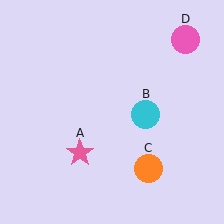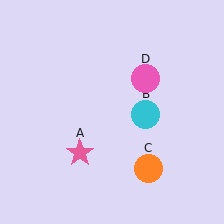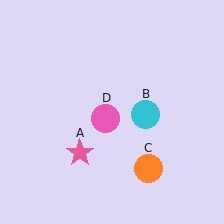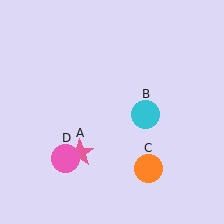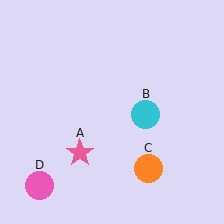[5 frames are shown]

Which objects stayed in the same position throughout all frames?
Pink star (object A) and cyan circle (object B) and orange circle (object C) remained stationary.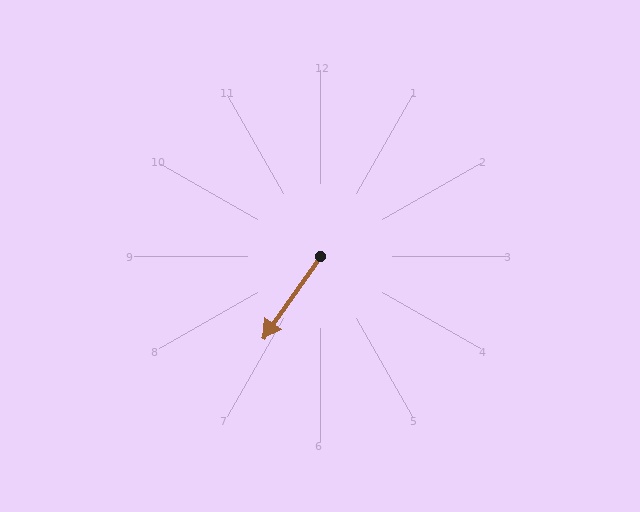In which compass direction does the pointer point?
Southwest.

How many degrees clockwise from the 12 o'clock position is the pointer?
Approximately 215 degrees.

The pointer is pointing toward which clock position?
Roughly 7 o'clock.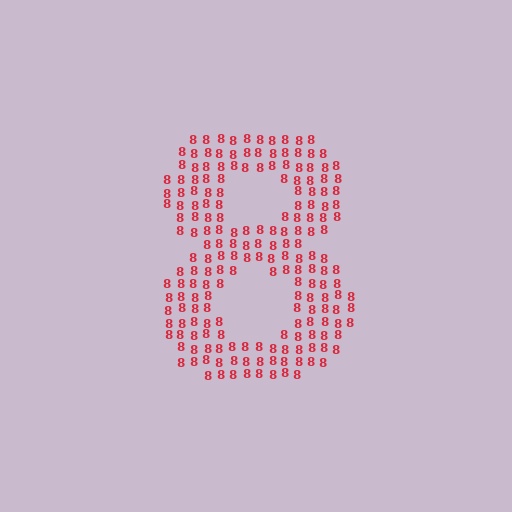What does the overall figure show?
The overall figure shows the digit 8.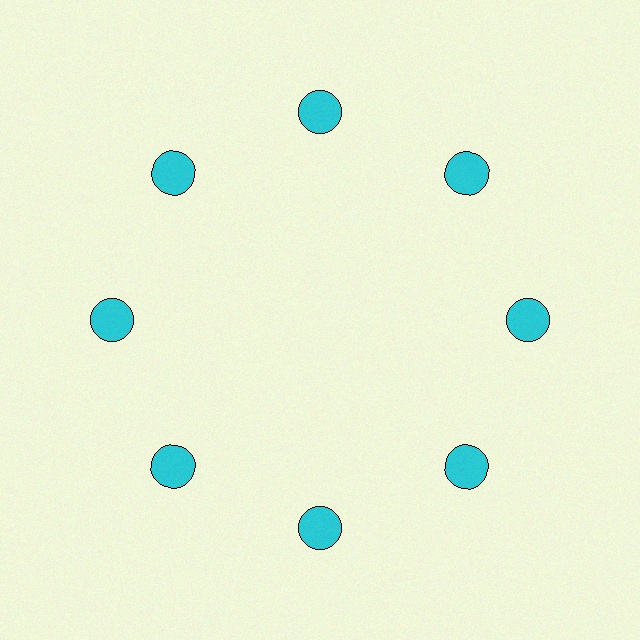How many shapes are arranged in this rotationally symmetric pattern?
There are 8 shapes, arranged in 8 groups of 1.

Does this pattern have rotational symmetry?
Yes, this pattern has 8-fold rotational symmetry. It looks the same after rotating 45 degrees around the center.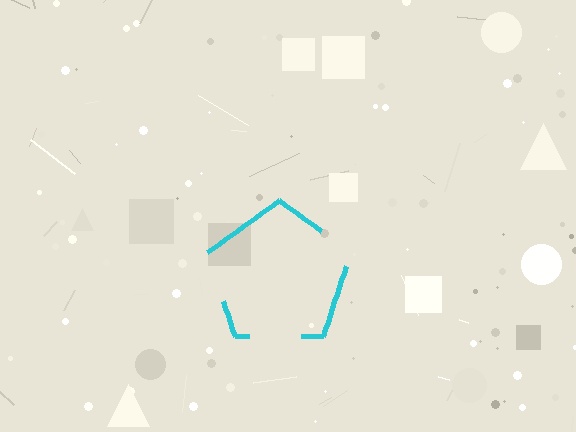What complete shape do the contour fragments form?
The contour fragments form a pentagon.